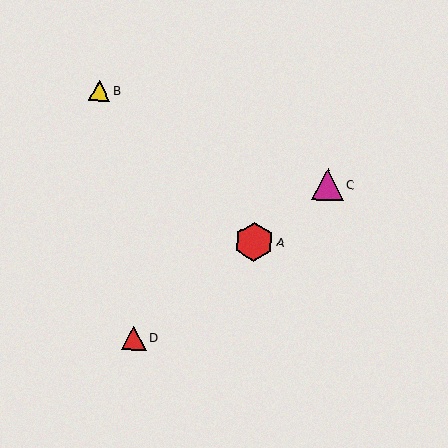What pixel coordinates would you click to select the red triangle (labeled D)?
Click at (134, 338) to select the red triangle D.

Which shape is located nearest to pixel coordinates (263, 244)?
The red hexagon (labeled A) at (254, 242) is nearest to that location.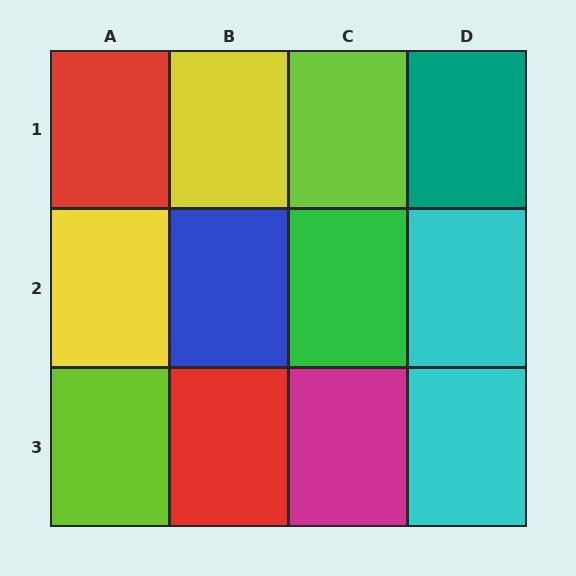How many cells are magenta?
1 cell is magenta.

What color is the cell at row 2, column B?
Blue.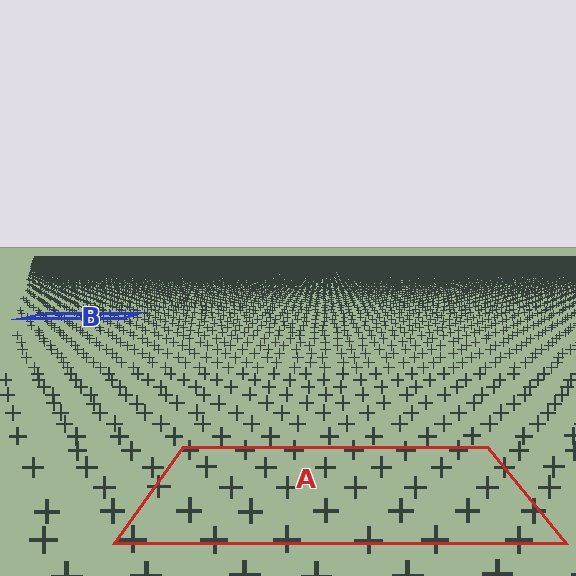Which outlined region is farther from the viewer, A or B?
Region B is farther from the viewer — the texture elements inside it appear smaller and more densely packed.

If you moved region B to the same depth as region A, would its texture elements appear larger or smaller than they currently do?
They would appear larger. At a closer depth, the same texture elements are projected at a bigger on-screen size.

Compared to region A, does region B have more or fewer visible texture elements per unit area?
Region B has more texture elements per unit area — they are packed more densely because it is farther away.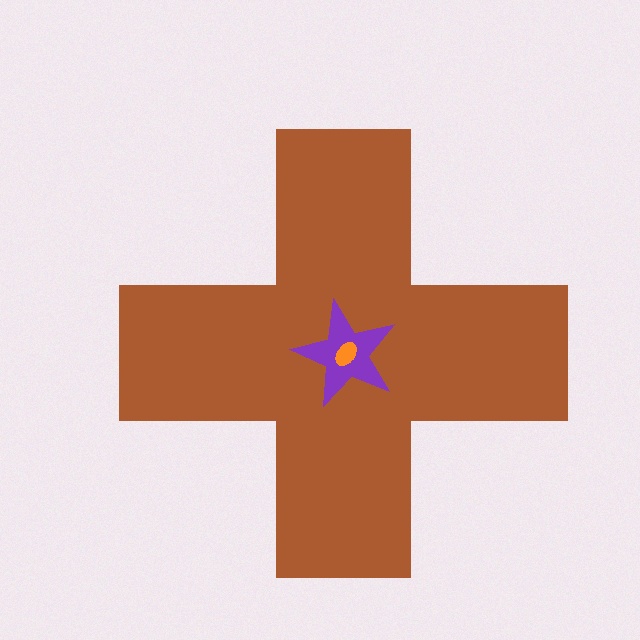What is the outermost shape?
The brown cross.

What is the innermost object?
The orange ellipse.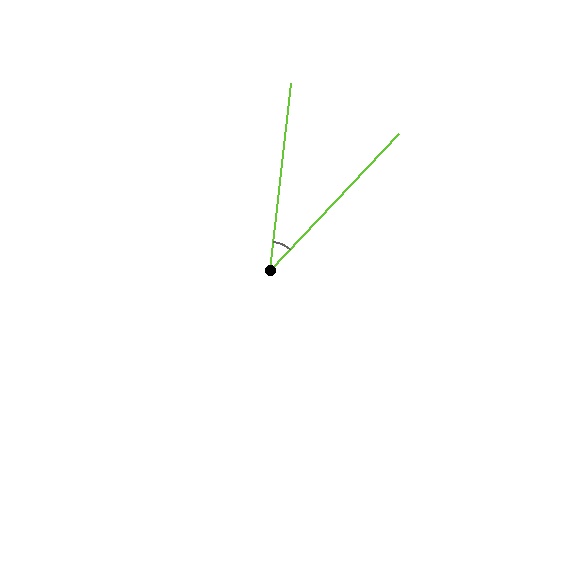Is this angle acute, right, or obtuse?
It is acute.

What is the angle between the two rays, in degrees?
Approximately 37 degrees.